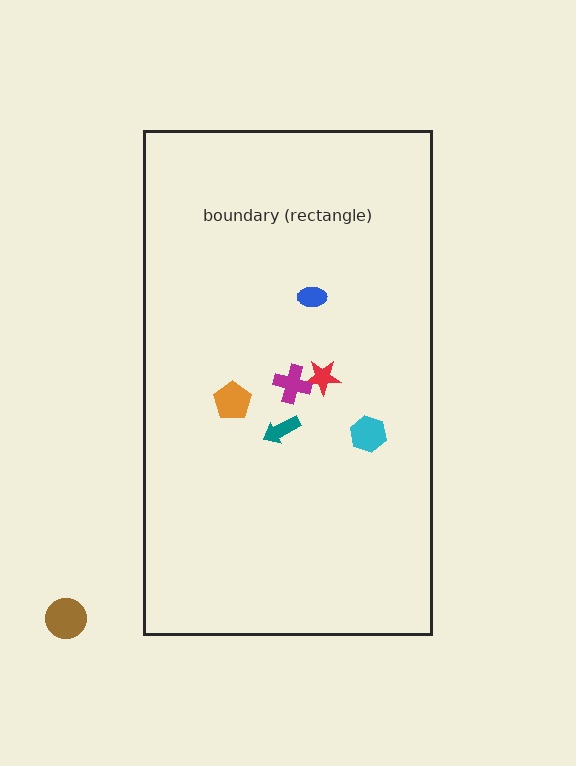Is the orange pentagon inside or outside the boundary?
Inside.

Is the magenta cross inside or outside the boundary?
Inside.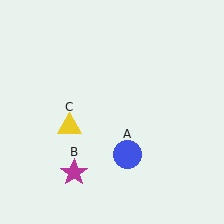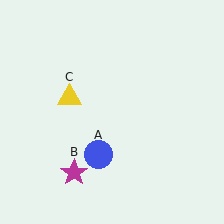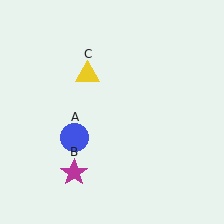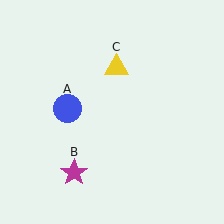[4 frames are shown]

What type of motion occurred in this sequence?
The blue circle (object A), yellow triangle (object C) rotated clockwise around the center of the scene.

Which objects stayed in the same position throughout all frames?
Magenta star (object B) remained stationary.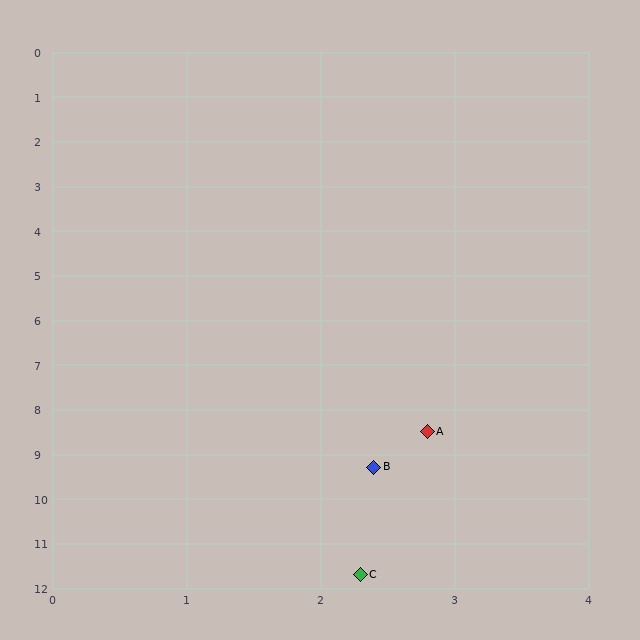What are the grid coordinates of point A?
Point A is at approximately (2.8, 8.5).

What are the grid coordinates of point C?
Point C is at approximately (2.3, 11.7).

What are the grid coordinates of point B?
Point B is at approximately (2.4, 9.3).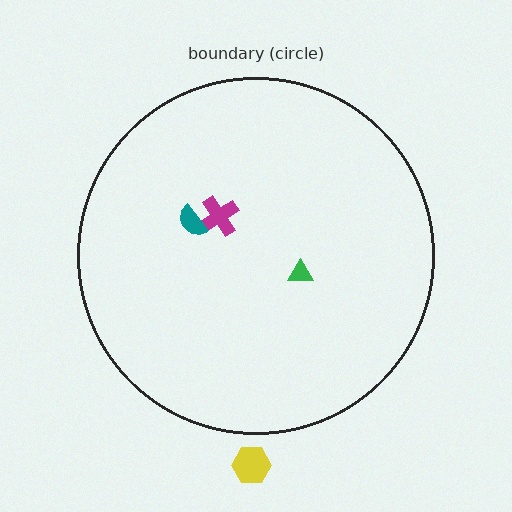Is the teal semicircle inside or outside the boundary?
Inside.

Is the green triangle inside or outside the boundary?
Inside.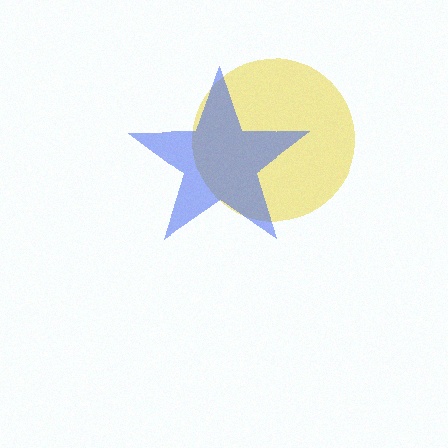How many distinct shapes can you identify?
There are 2 distinct shapes: a yellow circle, a blue star.